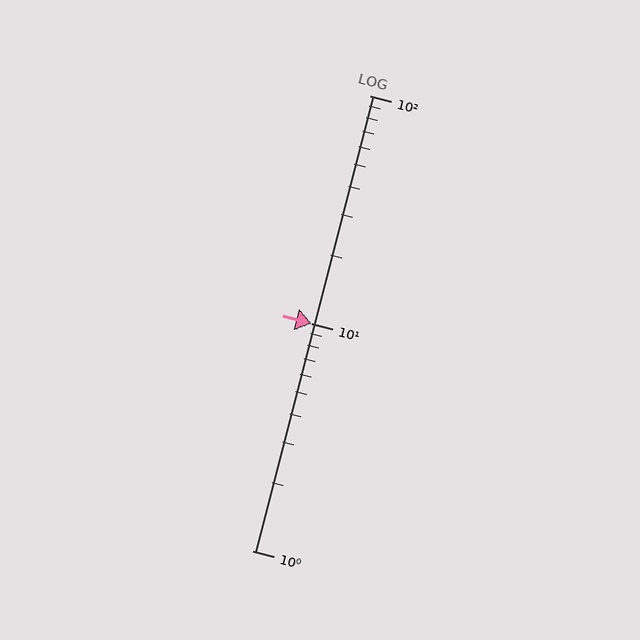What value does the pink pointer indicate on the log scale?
The pointer indicates approximately 10.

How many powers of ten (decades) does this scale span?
The scale spans 2 decades, from 1 to 100.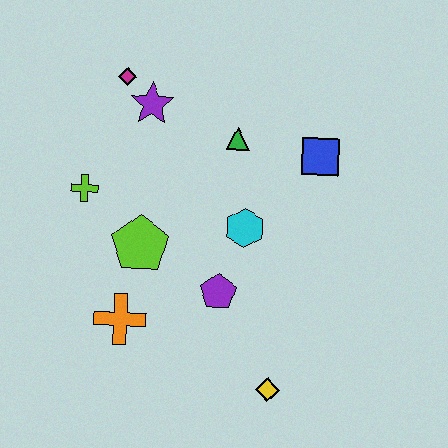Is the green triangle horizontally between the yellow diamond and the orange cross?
Yes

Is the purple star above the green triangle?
Yes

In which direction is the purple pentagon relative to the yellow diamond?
The purple pentagon is above the yellow diamond.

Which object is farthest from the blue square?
The orange cross is farthest from the blue square.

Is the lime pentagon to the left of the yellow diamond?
Yes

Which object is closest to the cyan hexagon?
The purple pentagon is closest to the cyan hexagon.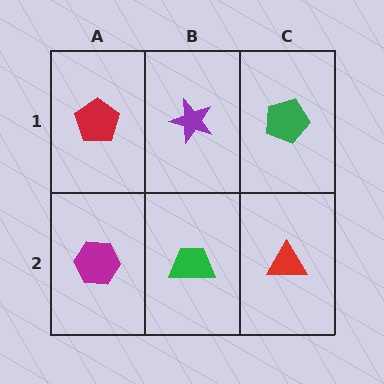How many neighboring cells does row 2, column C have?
2.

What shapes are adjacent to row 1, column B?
A green trapezoid (row 2, column B), a red pentagon (row 1, column A), a green pentagon (row 1, column C).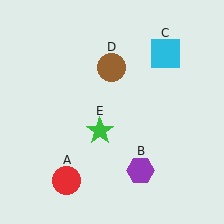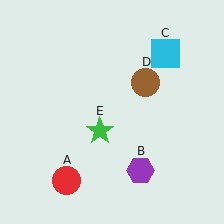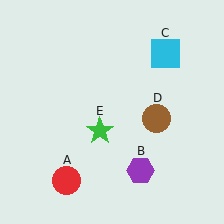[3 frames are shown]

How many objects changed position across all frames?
1 object changed position: brown circle (object D).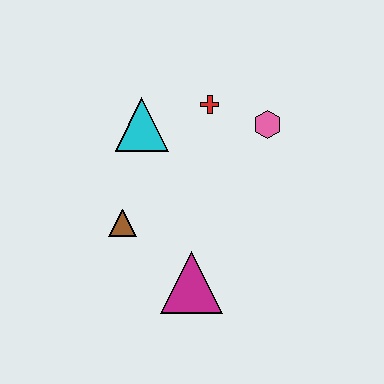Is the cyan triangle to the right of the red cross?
No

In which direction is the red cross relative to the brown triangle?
The red cross is above the brown triangle.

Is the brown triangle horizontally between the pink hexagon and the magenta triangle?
No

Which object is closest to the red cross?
The pink hexagon is closest to the red cross.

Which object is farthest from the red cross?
The magenta triangle is farthest from the red cross.